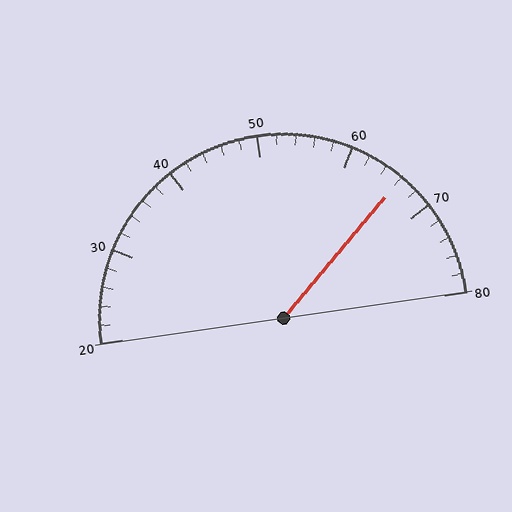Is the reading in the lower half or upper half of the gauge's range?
The reading is in the upper half of the range (20 to 80).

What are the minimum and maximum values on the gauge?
The gauge ranges from 20 to 80.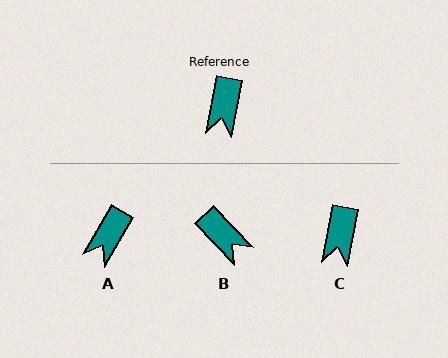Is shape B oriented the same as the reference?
No, it is off by about 54 degrees.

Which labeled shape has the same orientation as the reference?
C.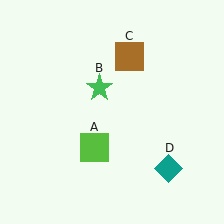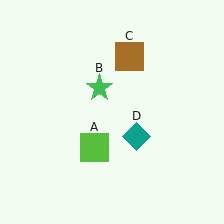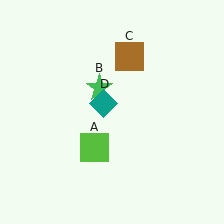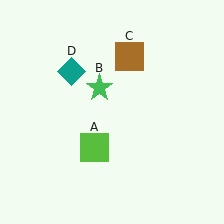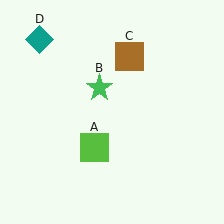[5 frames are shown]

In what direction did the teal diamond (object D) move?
The teal diamond (object D) moved up and to the left.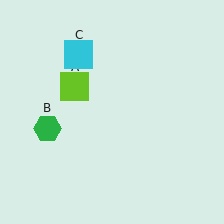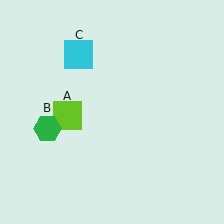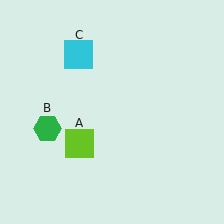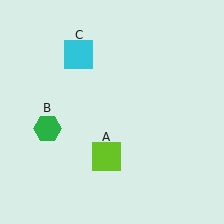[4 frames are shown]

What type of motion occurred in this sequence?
The lime square (object A) rotated counterclockwise around the center of the scene.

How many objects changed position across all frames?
1 object changed position: lime square (object A).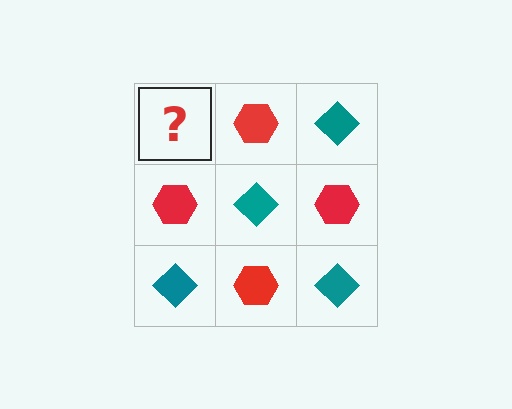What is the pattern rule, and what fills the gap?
The rule is that it alternates teal diamond and red hexagon in a checkerboard pattern. The gap should be filled with a teal diamond.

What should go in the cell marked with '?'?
The missing cell should contain a teal diamond.